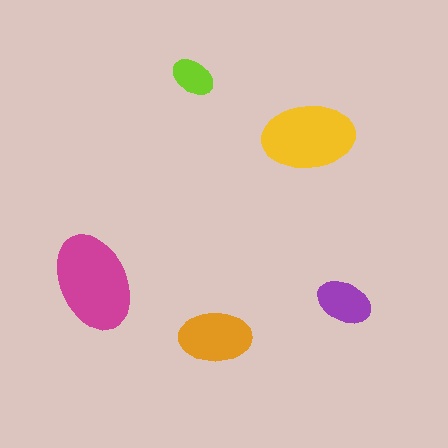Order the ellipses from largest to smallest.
the magenta one, the yellow one, the orange one, the purple one, the lime one.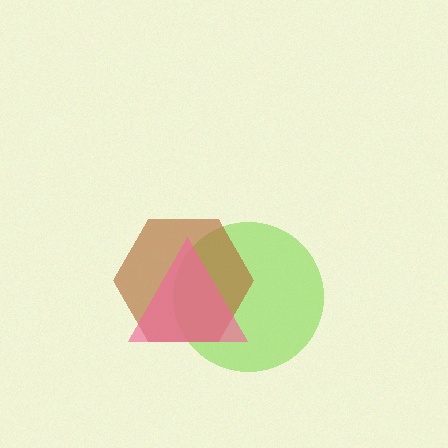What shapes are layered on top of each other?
The layered shapes are: a lime circle, a brown hexagon, a pink triangle.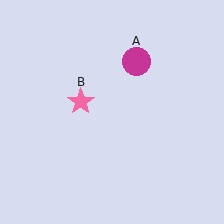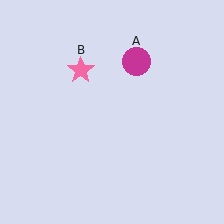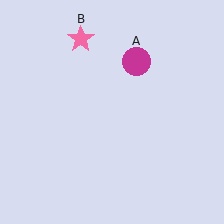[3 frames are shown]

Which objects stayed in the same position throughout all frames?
Magenta circle (object A) remained stationary.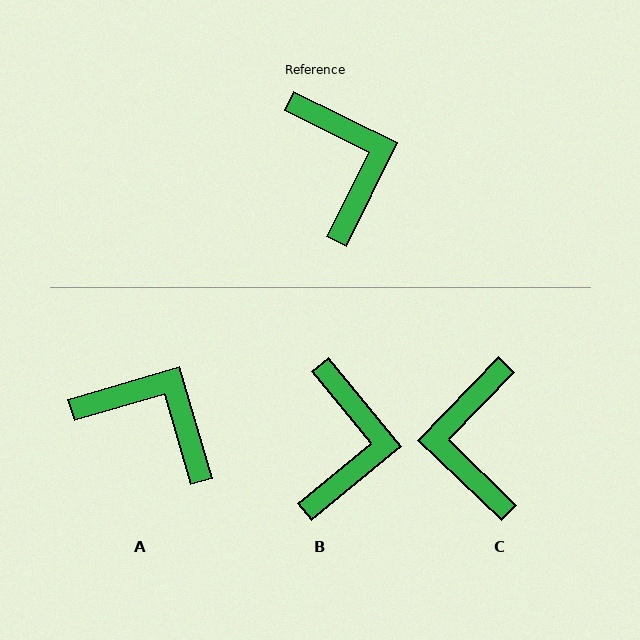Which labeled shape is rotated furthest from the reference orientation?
C, about 162 degrees away.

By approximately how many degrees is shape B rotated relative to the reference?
Approximately 24 degrees clockwise.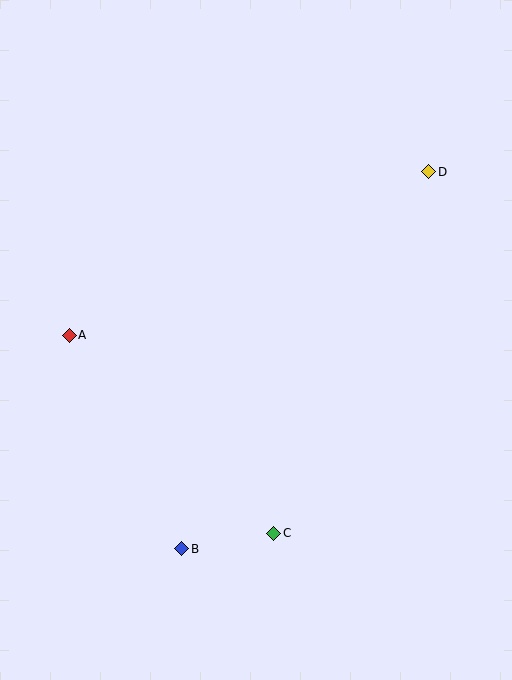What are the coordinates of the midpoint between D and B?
The midpoint between D and B is at (305, 360).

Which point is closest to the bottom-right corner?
Point C is closest to the bottom-right corner.